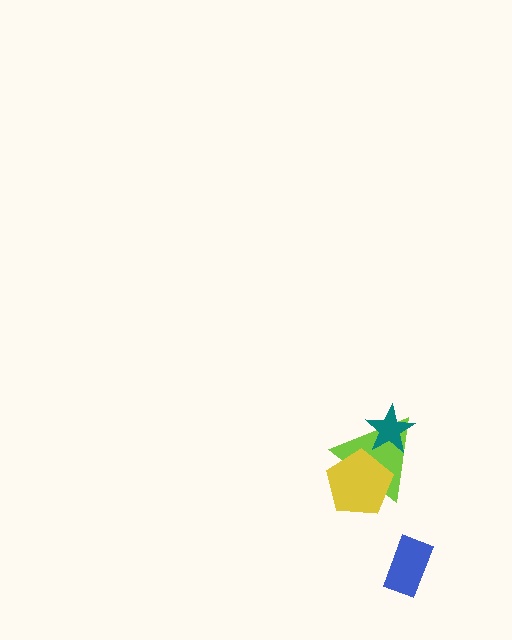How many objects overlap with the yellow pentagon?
1 object overlaps with the yellow pentagon.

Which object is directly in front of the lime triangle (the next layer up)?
The teal star is directly in front of the lime triangle.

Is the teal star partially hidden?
No, no other shape covers it.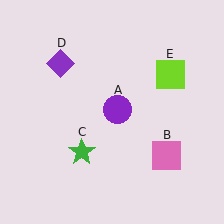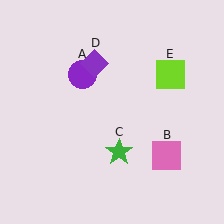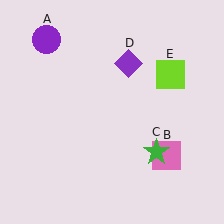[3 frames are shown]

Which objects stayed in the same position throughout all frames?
Pink square (object B) and lime square (object E) remained stationary.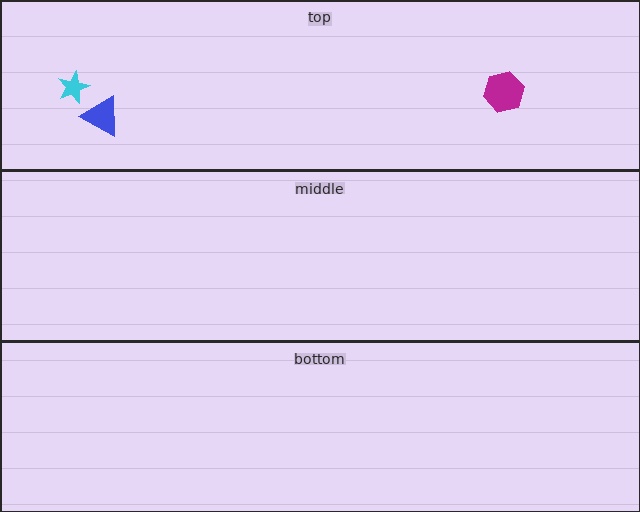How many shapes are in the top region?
3.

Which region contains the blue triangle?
The top region.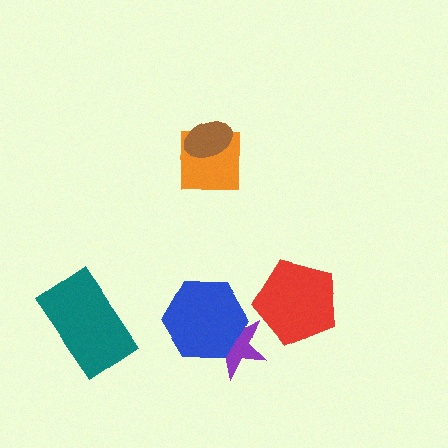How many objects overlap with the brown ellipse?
1 object overlaps with the brown ellipse.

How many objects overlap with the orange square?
1 object overlaps with the orange square.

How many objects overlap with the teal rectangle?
0 objects overlap with the teal rectangle.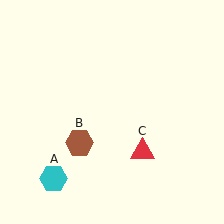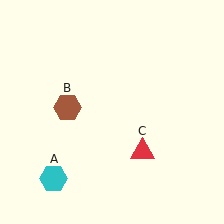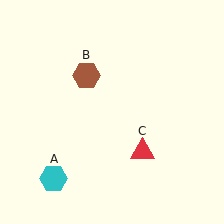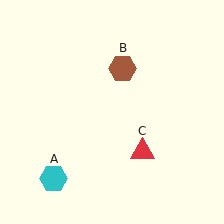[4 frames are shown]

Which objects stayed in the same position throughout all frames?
Cyan hexagon (object A) and red triangle (object C) remained stationary.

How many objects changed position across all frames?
1 object changed position: brown hexagon (object B).